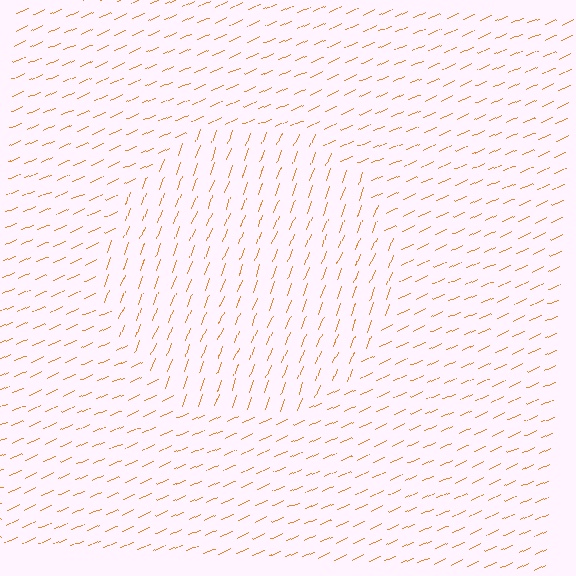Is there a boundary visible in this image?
Yes, there is a texture boundary formed by a change in line orientation.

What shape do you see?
I see a circle.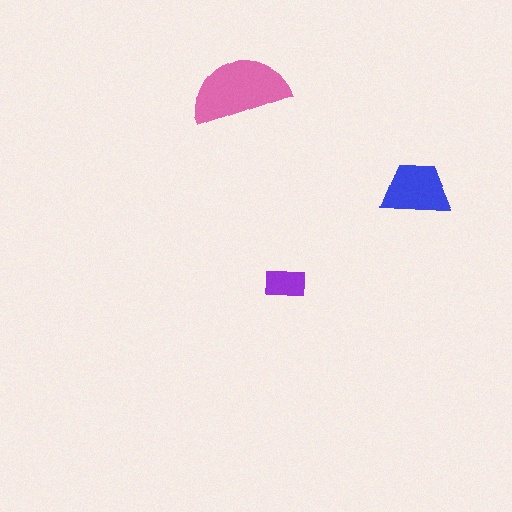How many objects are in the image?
There are 3 objects in the image.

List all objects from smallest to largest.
The purple rectangle, the blue trapezoid, the pink semicircle.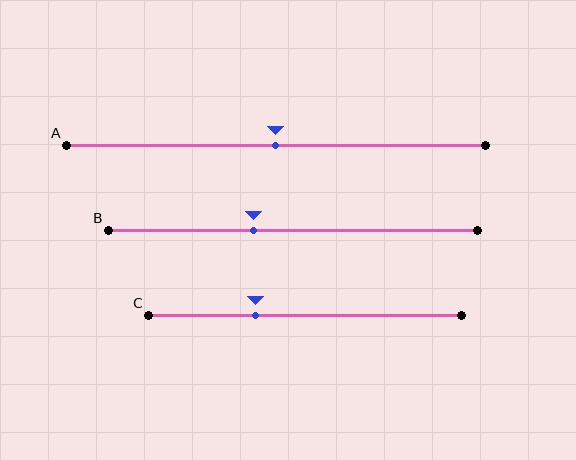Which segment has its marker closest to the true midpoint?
Segment A has its marker closest to the true midpoint.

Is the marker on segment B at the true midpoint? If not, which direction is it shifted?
No, the marker on segment B is shifted to the left by about 11% of the segment length.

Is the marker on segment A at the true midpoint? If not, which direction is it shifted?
Yes, the marker on segment A is at the true midpoint.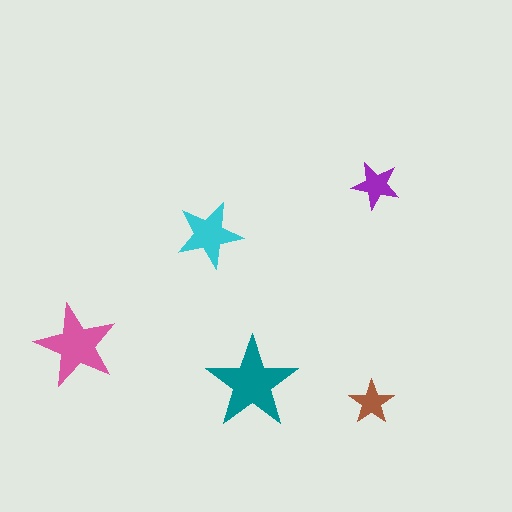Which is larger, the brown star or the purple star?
The purple one.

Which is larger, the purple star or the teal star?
The teal one.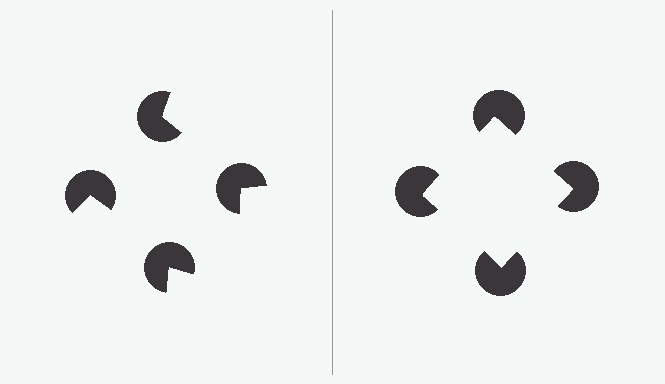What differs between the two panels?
The pac-man discs are positioned identically on both sides; only the wedge orientations differ. On the right they align to a square; on the left they are misaligned.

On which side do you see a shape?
An illusory square appears on the right side. On the left side the wedge cuts are rotated, so no coherent shape forms.